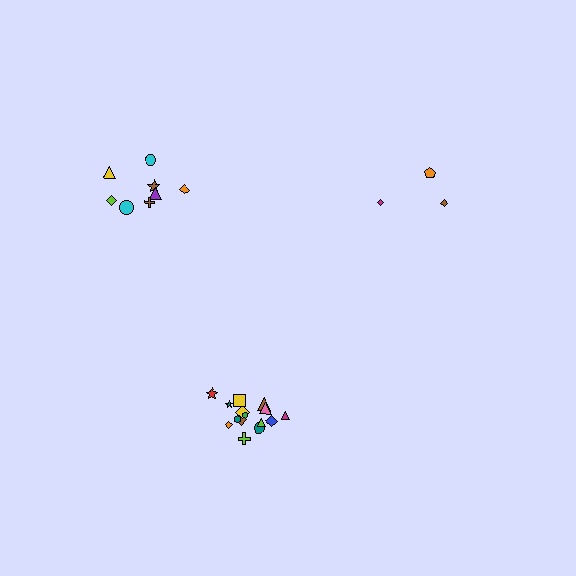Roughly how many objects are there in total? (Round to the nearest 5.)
Roughly 25 objects in total.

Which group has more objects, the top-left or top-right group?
The top-left group.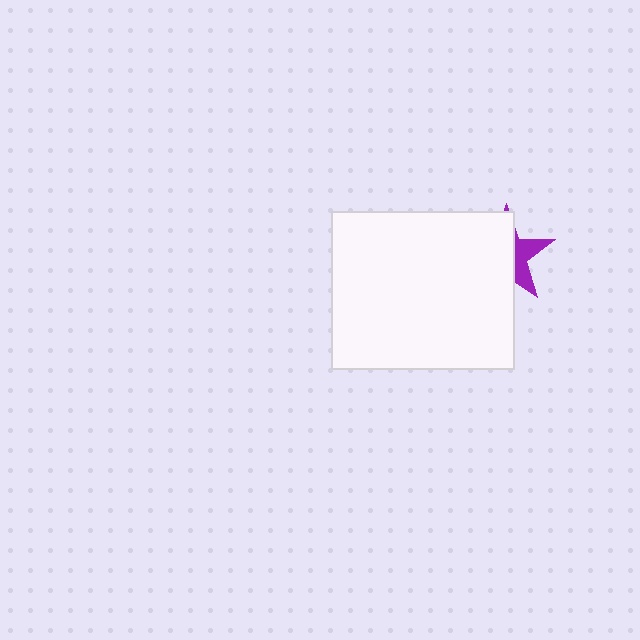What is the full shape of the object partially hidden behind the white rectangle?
The partially hidden object is a purple star.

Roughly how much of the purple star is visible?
A small part of it is visible (roughly 33%).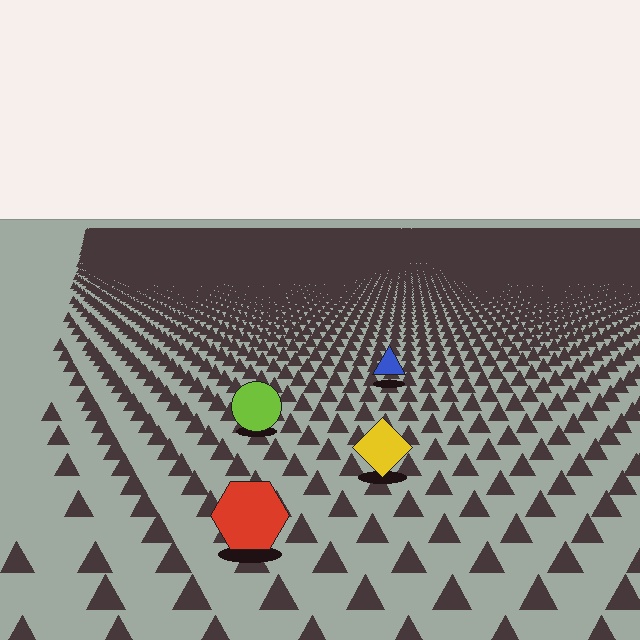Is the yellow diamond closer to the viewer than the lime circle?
Yes. The yellow diamond is closer — you can tell from the texture gradient: the ground texture is coarser near it.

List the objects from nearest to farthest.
From nearest to farthest: the red hexagon, the yellow diamond, the lime circle, the blue triangle.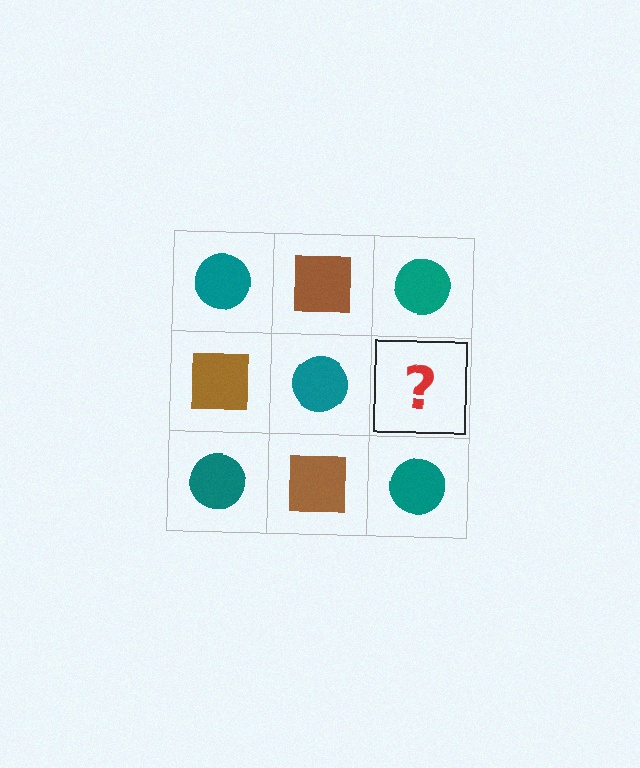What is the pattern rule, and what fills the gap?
The rule is that it alternates teal circle and brown square in a checkerboard pattern. The gap should be filled with a brown square.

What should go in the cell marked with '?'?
The missing cell should contain a brown square.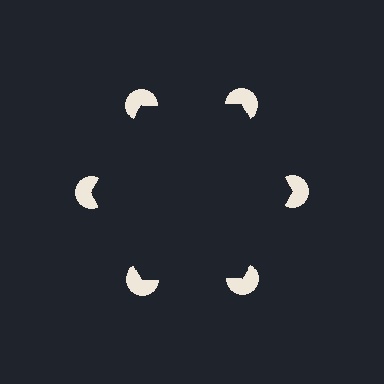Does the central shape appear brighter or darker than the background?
It typically appears slightly darker than the background, even though no actual brightness change is drawn.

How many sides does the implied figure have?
6 sides.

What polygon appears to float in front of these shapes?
An illusory hexagon — its edges are inferred from the aligned wedge cuts in the pac-man discs, not physically drawn.